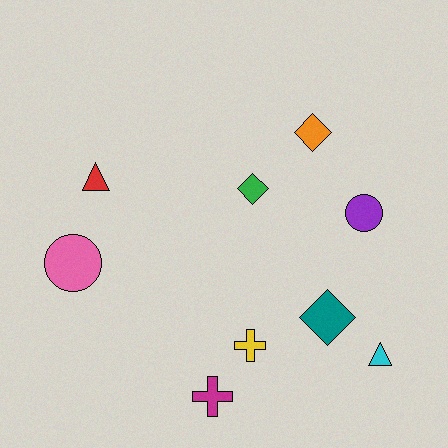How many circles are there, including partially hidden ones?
There are 2 circles.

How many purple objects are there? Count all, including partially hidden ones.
There is 1 purple object.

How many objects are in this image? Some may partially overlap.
There are 9 objects.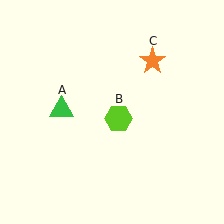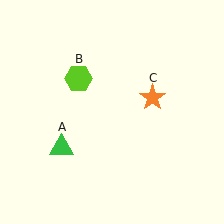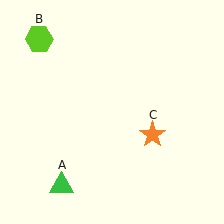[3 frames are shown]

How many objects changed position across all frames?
3 objects changed position: green triangle (object A), lime hexagon (object B), orange star (object C).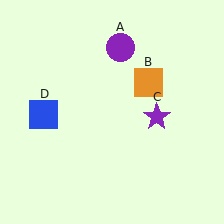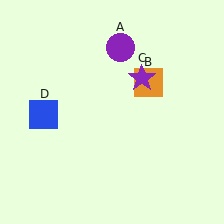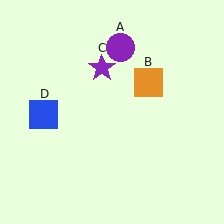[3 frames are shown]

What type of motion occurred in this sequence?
The purple star (object C) rotated counterclockwise around the center of the scene.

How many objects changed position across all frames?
1 object changed position: purple star (object C).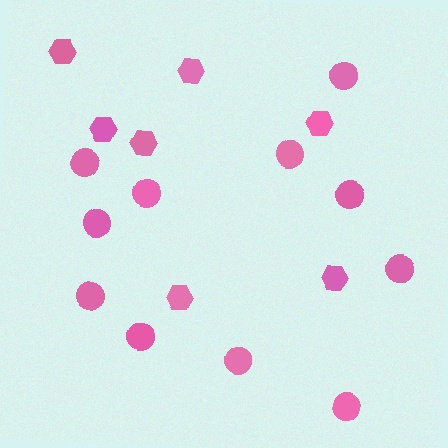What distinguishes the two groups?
There are 2 groups: one group of hexagons (7) and one group of circles (11).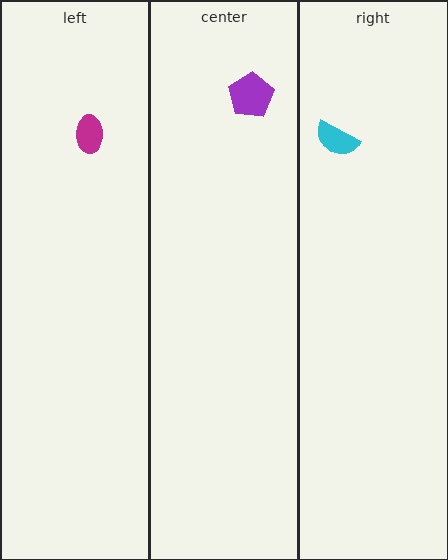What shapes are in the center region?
The purple pentagon.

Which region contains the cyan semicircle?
The right region.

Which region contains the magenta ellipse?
The left region.